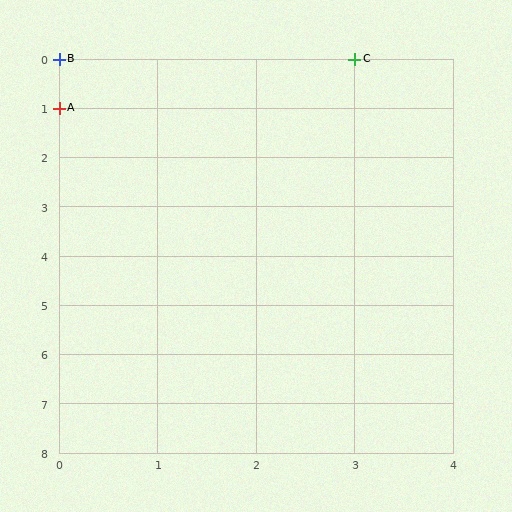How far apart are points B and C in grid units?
Points B and C are 3 columns apart.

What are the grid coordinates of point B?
Point B is at grid coordinates (0, 0).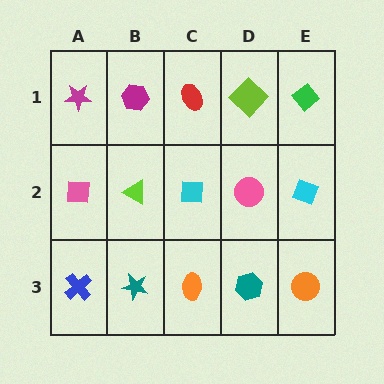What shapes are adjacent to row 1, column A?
A pink square (row 2, column A), a magenta hexagon (row 1, column B).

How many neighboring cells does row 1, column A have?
2.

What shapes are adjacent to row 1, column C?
A cyan square (row 2, column C), a magenta hexagon (row 1, column B), a lime diamond (row 1, column D).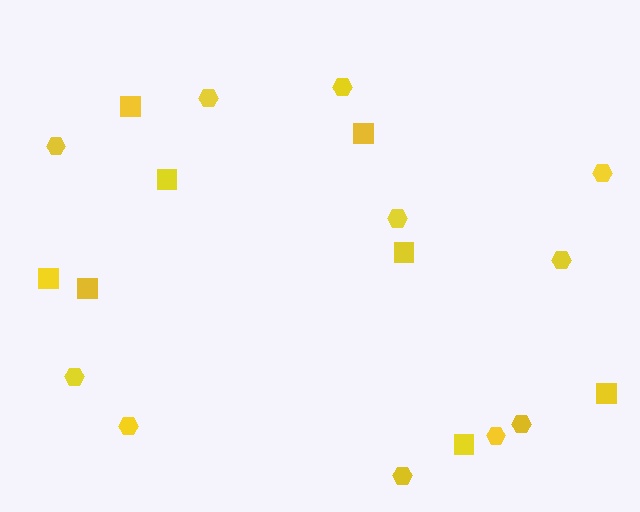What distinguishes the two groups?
There are 2 groups: one group of hexagons (11) and one group of squares (8).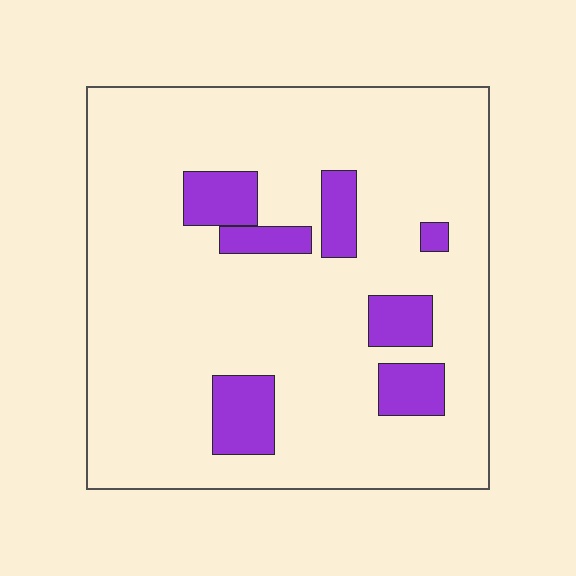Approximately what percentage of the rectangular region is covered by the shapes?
Approximately 15%.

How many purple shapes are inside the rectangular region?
7.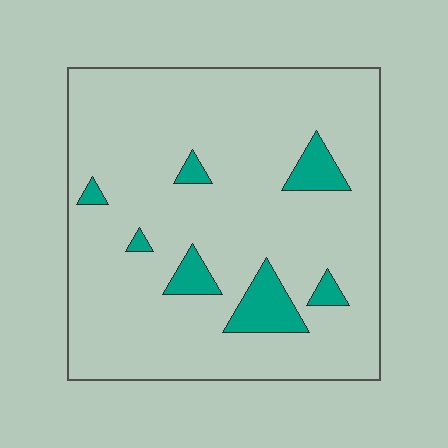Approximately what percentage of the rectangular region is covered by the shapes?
Approximately 10%.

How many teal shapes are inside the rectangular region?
7.